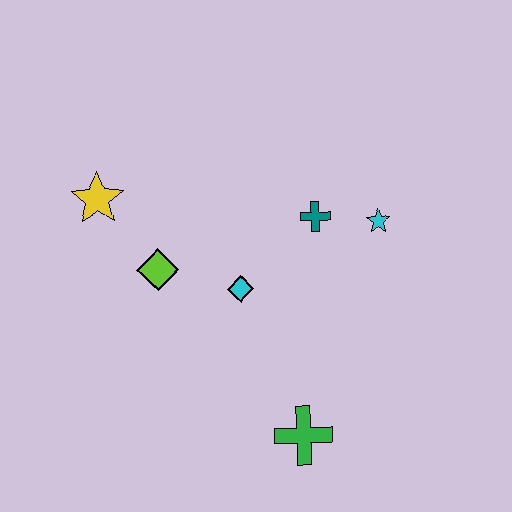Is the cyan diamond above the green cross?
Yes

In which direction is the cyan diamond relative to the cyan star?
The cyan diamond is to the left of the cyan star.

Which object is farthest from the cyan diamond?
The yellow star is farthest from the cyan diamond.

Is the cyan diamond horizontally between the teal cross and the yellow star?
Yes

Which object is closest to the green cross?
The cyan diamond is closest to the green cross.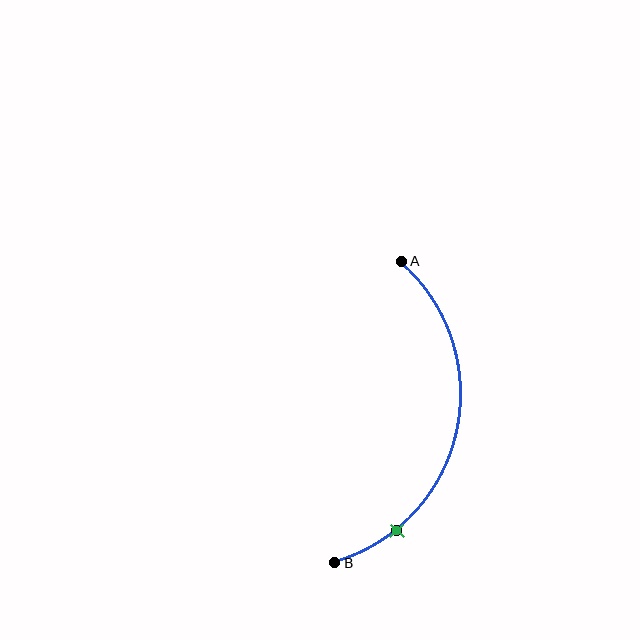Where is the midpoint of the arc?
The arc midpoint is the point on the curve farthest from the straight line joining A and B. It sits to the right of that line.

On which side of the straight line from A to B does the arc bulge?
The arc bulges to the right of the straight line connecting A and B.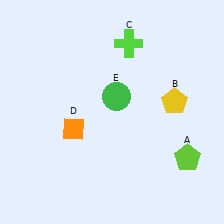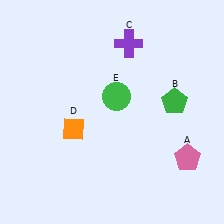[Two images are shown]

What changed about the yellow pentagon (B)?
In Image 1, B is yellow. In Image 2, it changed to green.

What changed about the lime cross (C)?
In Image 1, C is lime. In Image 2, it changed to purple.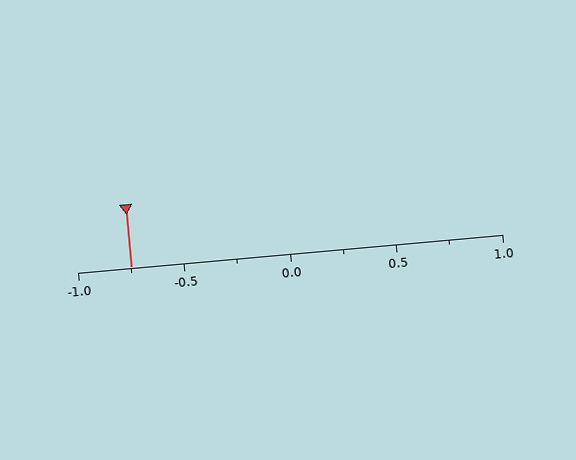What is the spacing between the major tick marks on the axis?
The major ticks are spaced 0.5 apart.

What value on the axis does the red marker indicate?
The marker indicates approximately -0.75.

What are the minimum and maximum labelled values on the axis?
The axis runs from -1.0 to 1.0.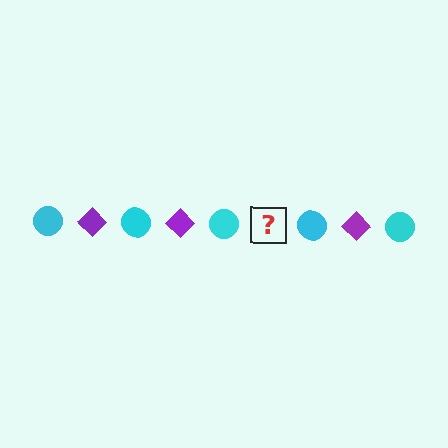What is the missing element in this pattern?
The missing element is a purple diamond.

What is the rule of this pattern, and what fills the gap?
The rule is that the pattern alternates between cyan circle and purple diamond. The gap should be filled with a purple diamond.